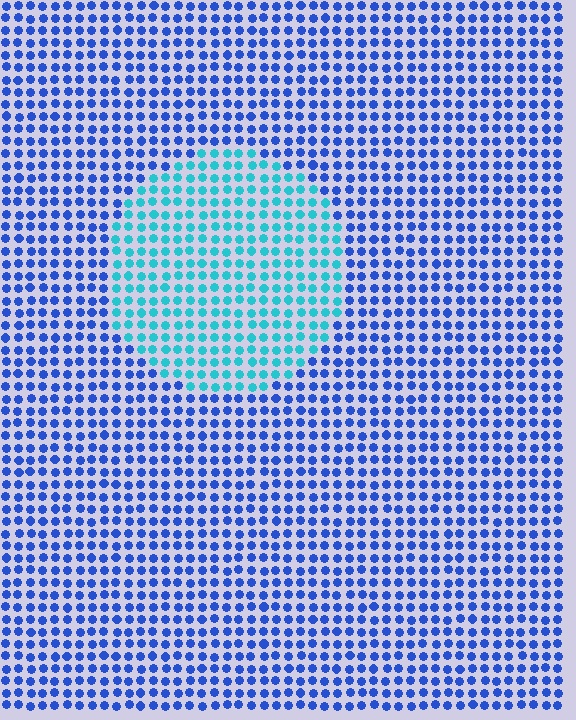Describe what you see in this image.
The image is filled with small blue elements in a uniform arrangement. A circle-shaped region is visible where the elements are tinted to a slightly different hue, forming a subtle color boundary.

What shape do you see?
I see a circle.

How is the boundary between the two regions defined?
The boundary is defined purely by a slight shift in hue (about 42 degrees). Spacing, size, and orientation are identical on both sides.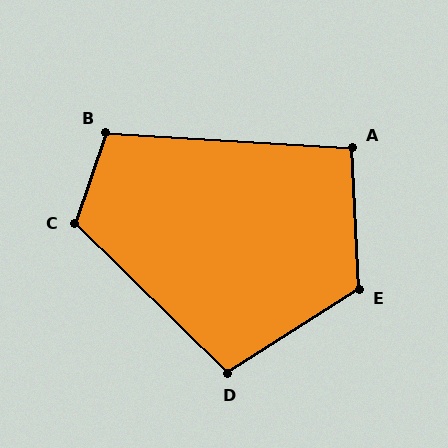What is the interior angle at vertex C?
Approximately 115 degrees (obtuse).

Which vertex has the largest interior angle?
E, at approximately 120 degrees.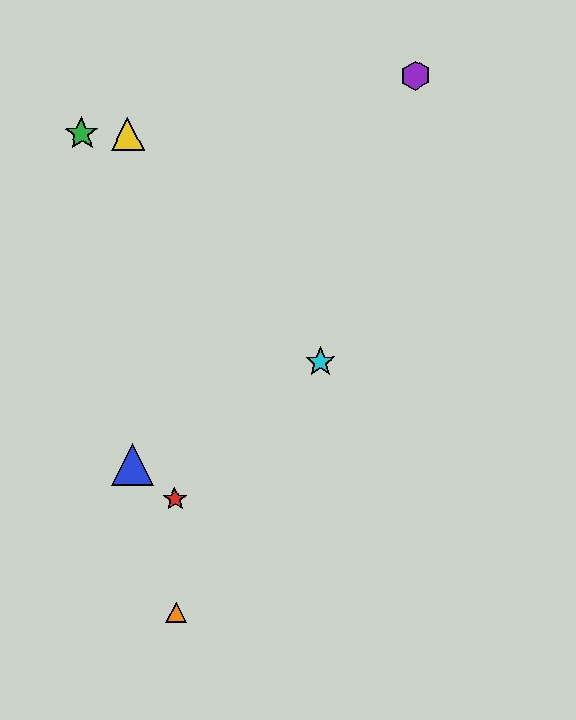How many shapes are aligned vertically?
2 shapes (the red star, the orange triangle) are aligned vertically.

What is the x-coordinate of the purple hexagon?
The purple hexagon is at x≈415.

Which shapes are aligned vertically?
The red star, the orange triangle are aligned vertically.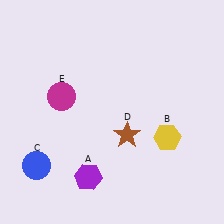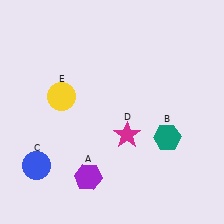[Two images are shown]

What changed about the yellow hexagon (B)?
In Image 1, B is yellow. In Image 2, it changed to teal.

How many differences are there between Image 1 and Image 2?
There are 3 differences between the two images.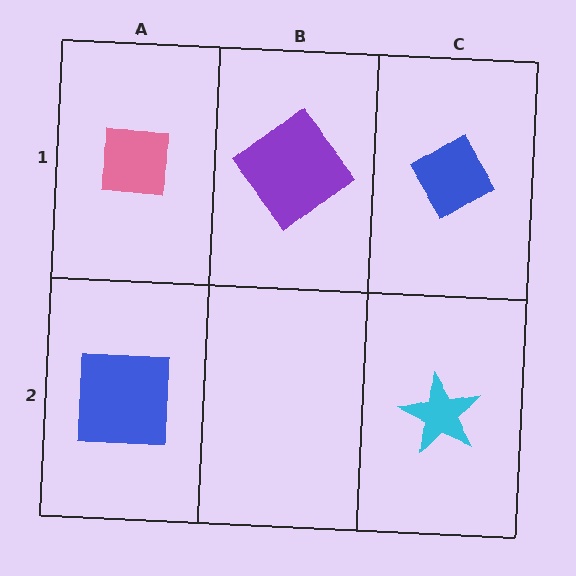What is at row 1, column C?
A blue diamond.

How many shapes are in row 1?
3 shapes.